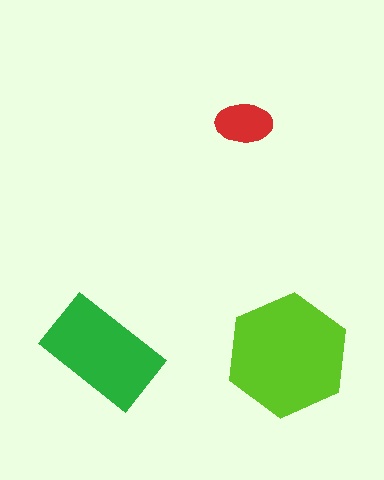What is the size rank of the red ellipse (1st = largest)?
3rd.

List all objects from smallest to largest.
The red ellipse, the green rectangle, the lime hexagon.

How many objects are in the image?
There are 3 objects in the image.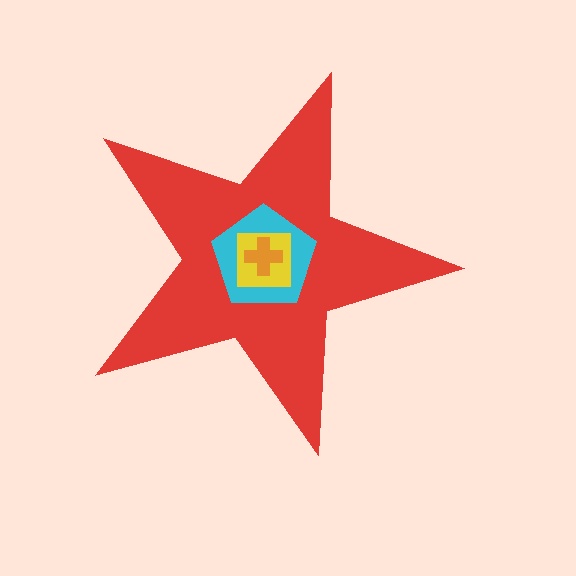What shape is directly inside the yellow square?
The orange cross.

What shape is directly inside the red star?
The cyan pentagon.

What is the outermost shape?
The red star.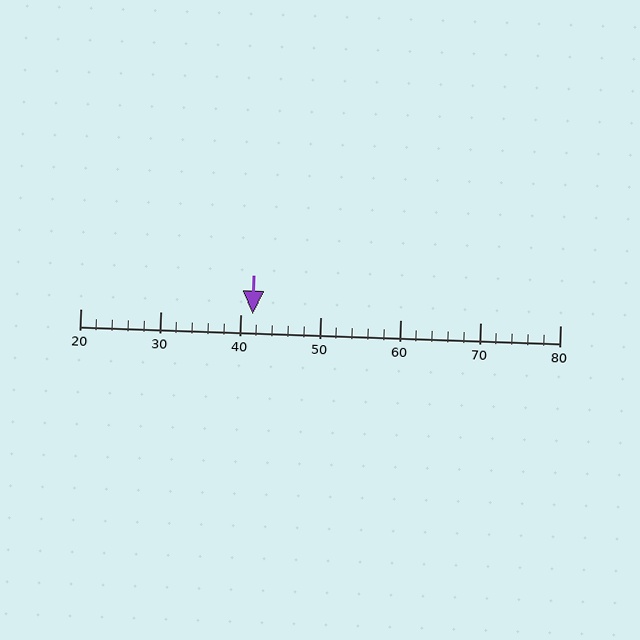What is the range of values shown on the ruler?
The ruler shows values from 20 to 80.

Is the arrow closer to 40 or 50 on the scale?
The arrow is closer to 40.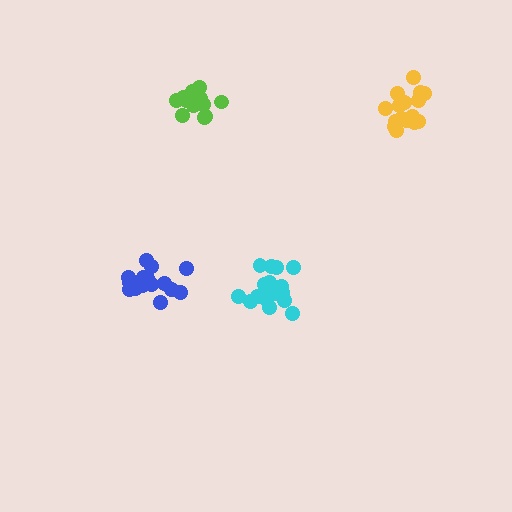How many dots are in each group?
Group 1: 18 dots, Group 2: 15 dots, Group 3: 17 dots, Group 4: 17 dots (67 total).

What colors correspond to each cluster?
The clusters are colored: cyan, blue, lime, yellow.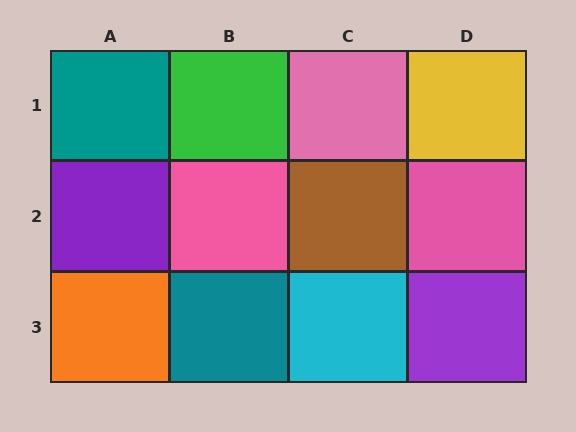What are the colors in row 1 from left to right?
Teal, green, pink, yellow.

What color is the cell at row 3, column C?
Cyan.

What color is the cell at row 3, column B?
Teal.